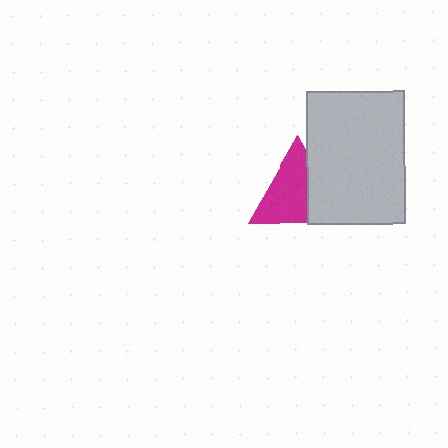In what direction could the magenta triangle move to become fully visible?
The magenta triangle could move left. That would shift it out from behind the light gray rectangle entirely.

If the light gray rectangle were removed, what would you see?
You would see the complete magenta triangle.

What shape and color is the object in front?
The object in front is a light gray rectangle.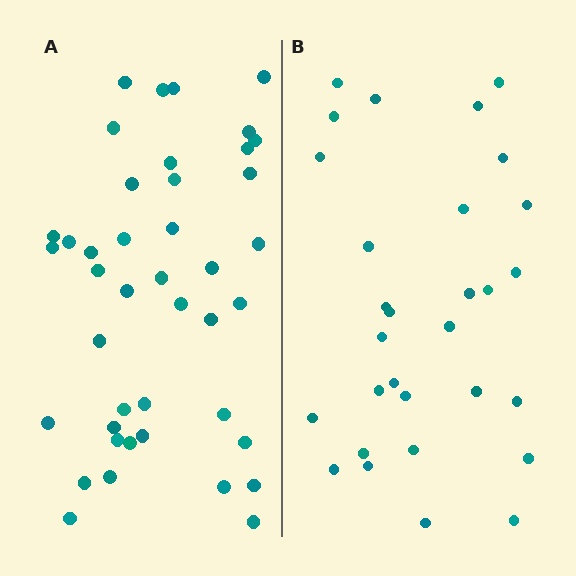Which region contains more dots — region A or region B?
Region A (the left region) has more dots.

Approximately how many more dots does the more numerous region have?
Region A has roughly 12 or so more dots than region B.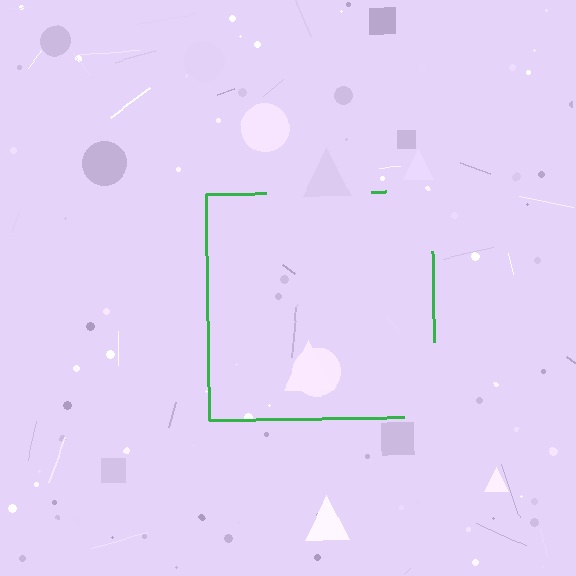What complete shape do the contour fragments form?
The contour fragments form a square.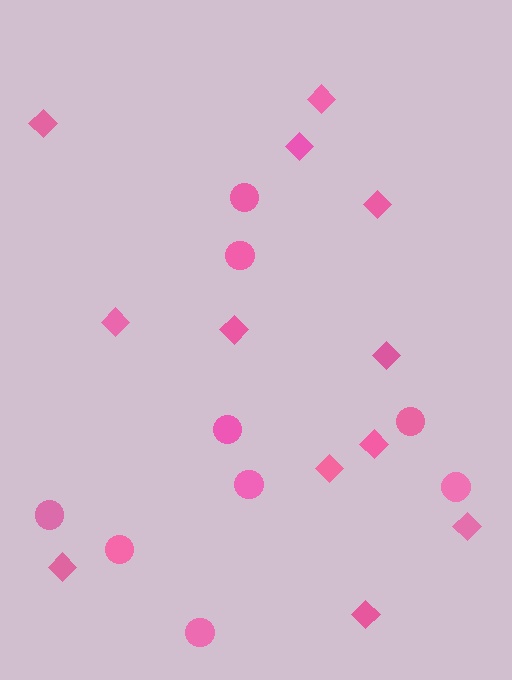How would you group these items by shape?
There are 2 groups: one group of circles (9) and one group of diamonds (12).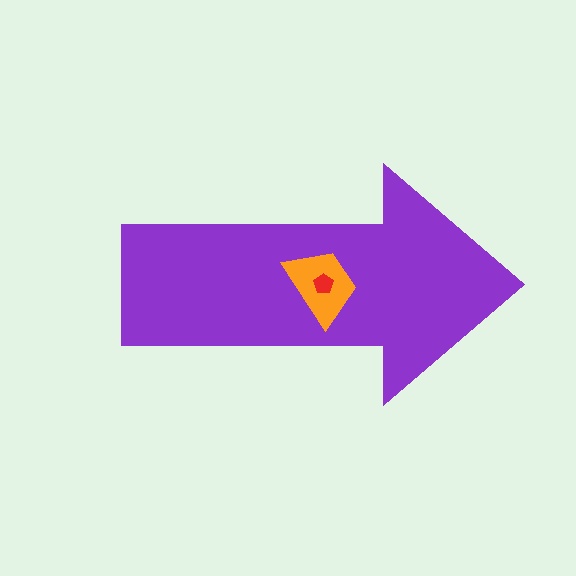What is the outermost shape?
The purple arrow.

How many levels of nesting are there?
3.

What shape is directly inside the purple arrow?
The orange trapezoid.